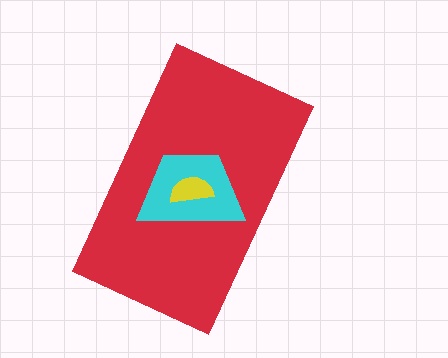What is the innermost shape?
The yellow semicircle.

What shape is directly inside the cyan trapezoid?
The yellow semicircle.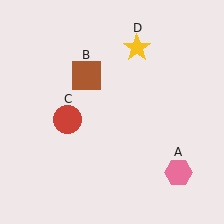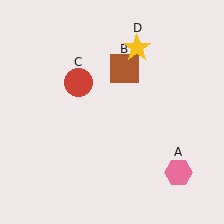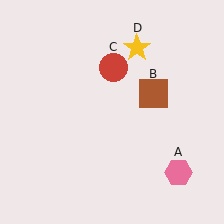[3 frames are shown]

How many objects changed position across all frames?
2 objects changed position: brown square (object B), red circle (object C).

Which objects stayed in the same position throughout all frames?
Pink hexagon (object A) and yellow star (object D) remained stationary.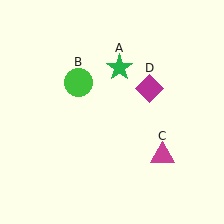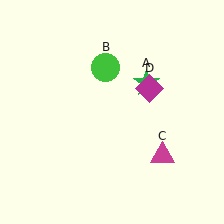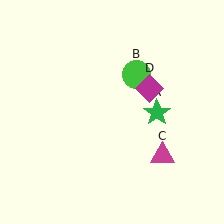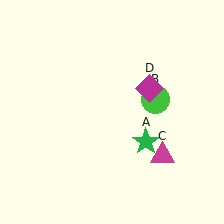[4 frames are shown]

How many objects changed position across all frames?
2 objects changed position: green star (object A), green circle (object B).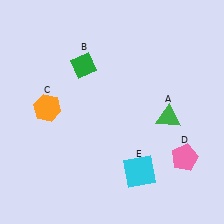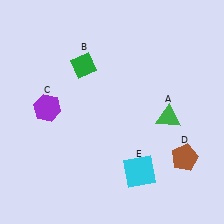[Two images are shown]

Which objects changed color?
C changed from orange to purple. D changed from pink to brown.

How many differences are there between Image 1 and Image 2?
There are 2 differences between the two images.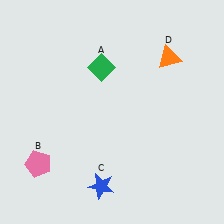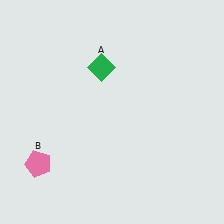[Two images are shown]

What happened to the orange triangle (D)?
The orange triangle (D) was removed in Image 2. It was in the top-right area of Image 1.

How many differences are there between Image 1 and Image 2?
There are 2 differences between the two images.